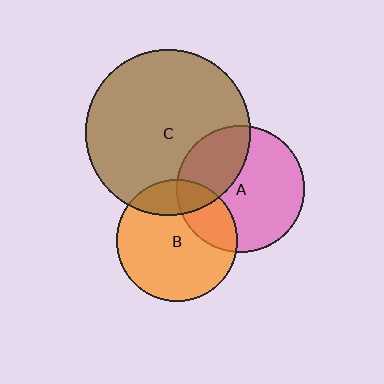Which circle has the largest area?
Circle C (brown).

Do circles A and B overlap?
Yes.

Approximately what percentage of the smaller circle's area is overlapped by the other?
Approximately 25%.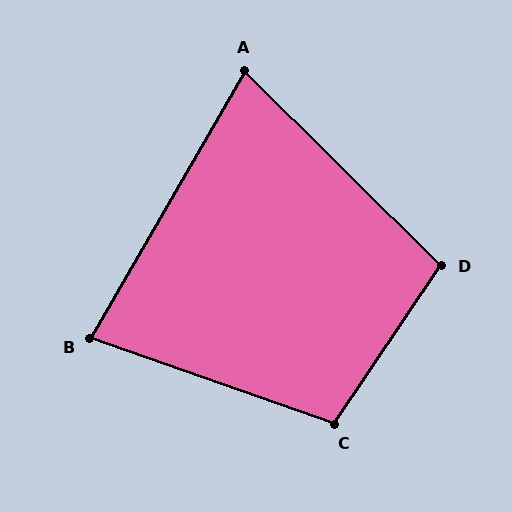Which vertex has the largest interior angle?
C, at approximately 105 degrees.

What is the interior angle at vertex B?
Approximately 79 degrees (acute).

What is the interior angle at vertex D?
Approximately 101 degrees (obtuse).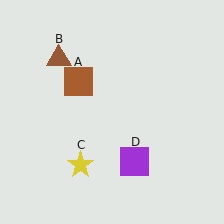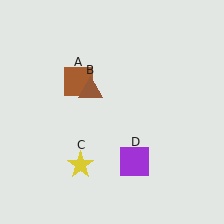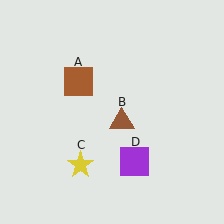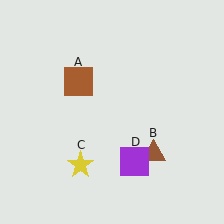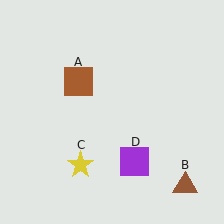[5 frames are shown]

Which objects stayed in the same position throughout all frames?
Brown square (object A) and yellow star (object C) and purple square (object D) remained stationary.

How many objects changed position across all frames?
1 object changed position: brown triangle (object B).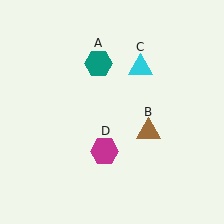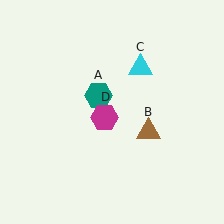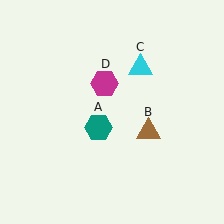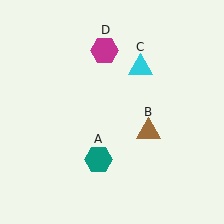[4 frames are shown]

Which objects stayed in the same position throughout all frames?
Brown triangle (object B) and cyan triangle (object C) remained stationary.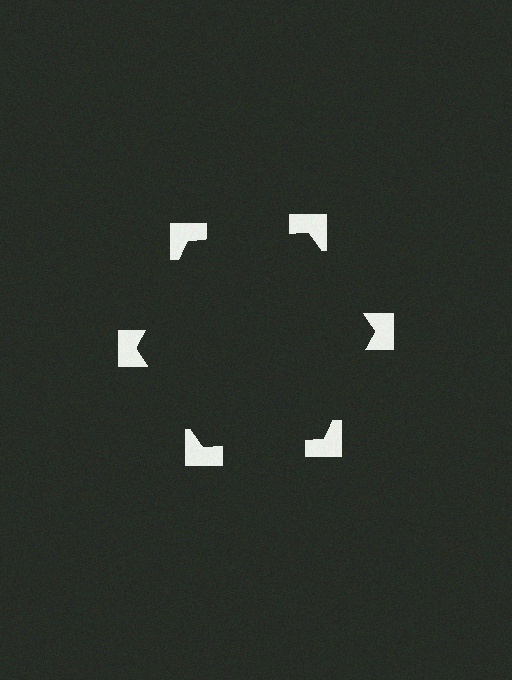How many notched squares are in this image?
There are 6 — one at each vertex of the illusory hexagon.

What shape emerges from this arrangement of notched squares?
An illusory hexagon — its edges are inferred from the aligned wedge cuts in the notched squares, not physically drawn.